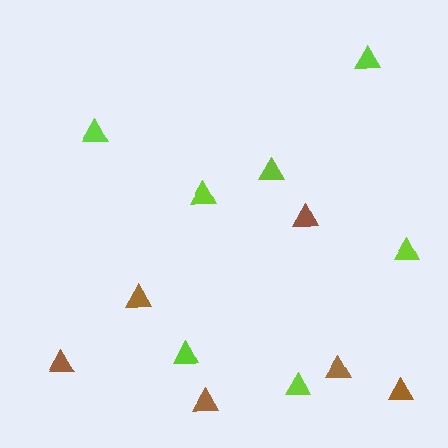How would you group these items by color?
There are 2 groups: one group of lime triangles (7) and one group of brown triangles (6).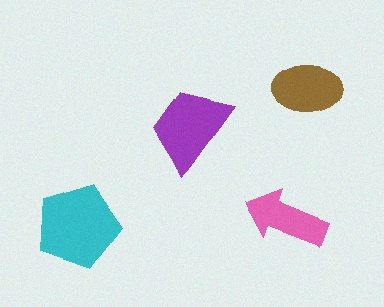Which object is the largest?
The cyan pentagon.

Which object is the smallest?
The pink arrow.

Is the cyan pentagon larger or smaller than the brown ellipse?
Larger.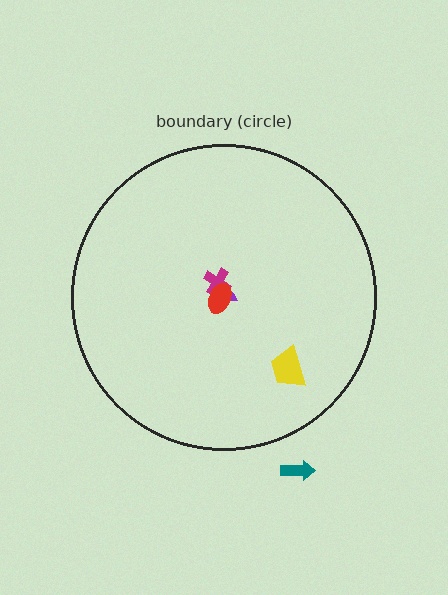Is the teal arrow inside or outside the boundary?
Outside.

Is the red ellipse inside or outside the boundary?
Inside.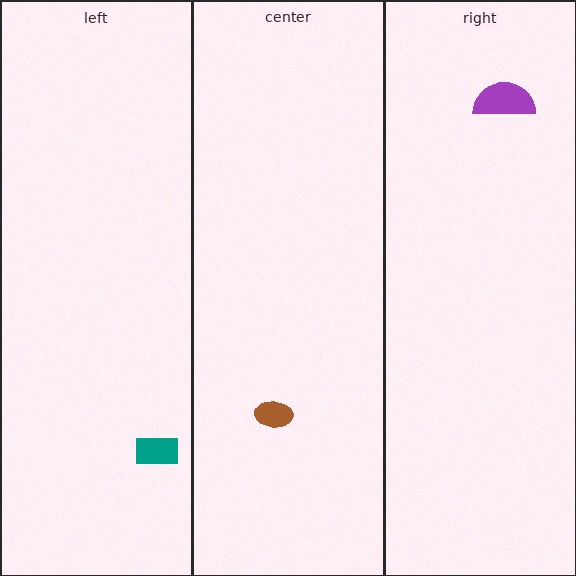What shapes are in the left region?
The teal rectangle.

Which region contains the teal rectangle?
The left region.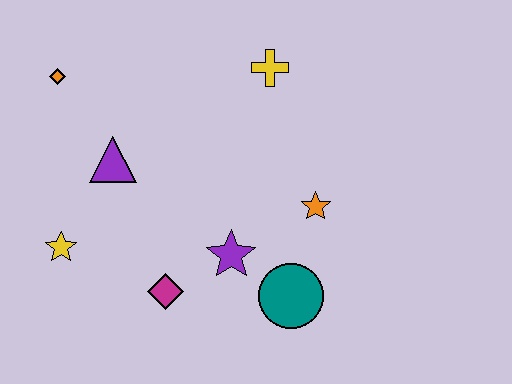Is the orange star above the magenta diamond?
Yes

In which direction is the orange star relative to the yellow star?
The orange star is to the right of the yellow star.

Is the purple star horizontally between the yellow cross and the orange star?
No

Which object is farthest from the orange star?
The orange diamond is farthest from the orange star.